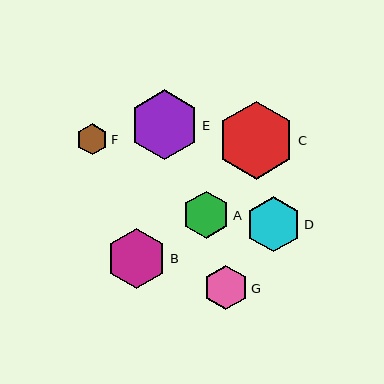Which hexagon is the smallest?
Hexagon F is the smallest with a size of approximately 31 pixels.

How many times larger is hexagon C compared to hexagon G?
Hexagon C is approximately 1.7 times the size of hexagon G.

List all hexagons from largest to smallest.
From largest to smallest: C, E, B, D, A, G, F.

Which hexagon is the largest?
Hexagon C is the largest with a size of approximately 77 pixels.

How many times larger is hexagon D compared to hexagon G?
Hexagon D is approximately 1.2 times the size of hexagon G.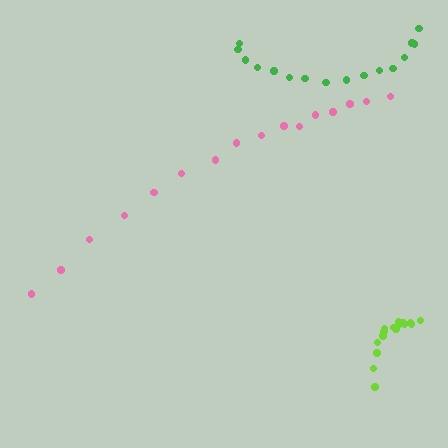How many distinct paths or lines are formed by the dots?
There are 3 distinct paths.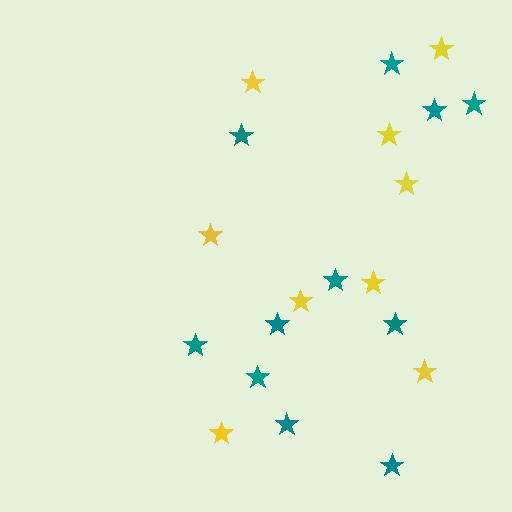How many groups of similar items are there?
There are 2 groups: one group of teal stars (11) and one group of yellow stars (9).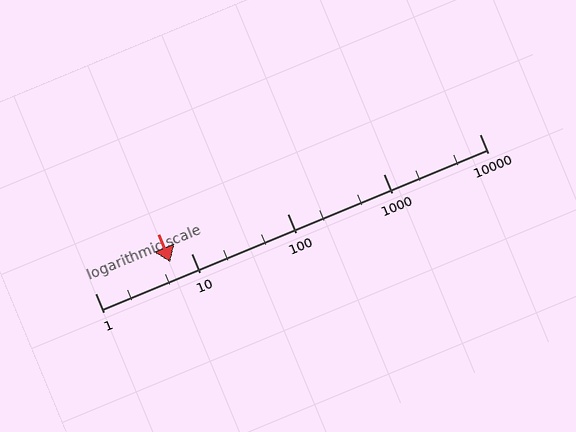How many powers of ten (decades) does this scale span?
The scale spans 4 decades, from 1 to 10000.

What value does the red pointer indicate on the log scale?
The pointer indicates approximately 6.1.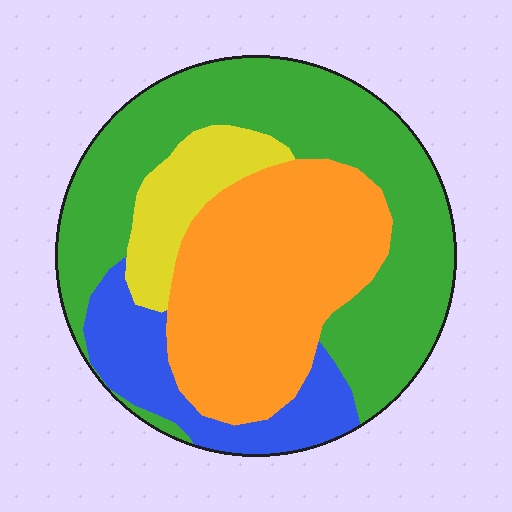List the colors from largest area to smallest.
From largest to smallest: green, orange, blue, yellow.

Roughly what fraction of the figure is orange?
Orange takes up about one third (1/3) of the figure.